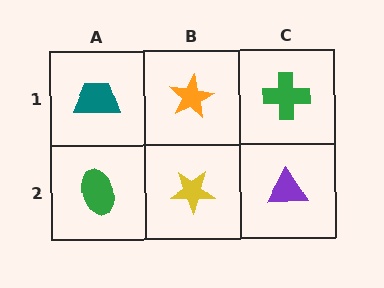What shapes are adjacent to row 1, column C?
A purple triangle (row 2, column C), an orange star (row 1, column B).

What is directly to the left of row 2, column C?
A yellow star.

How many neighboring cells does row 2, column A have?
2.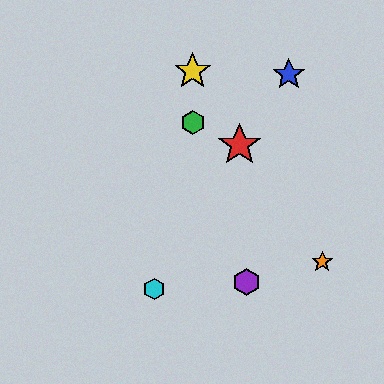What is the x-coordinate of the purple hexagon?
The purple hexagon is at x≈247.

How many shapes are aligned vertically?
2 shapes (the green hexagon, the yellow star) are aligned vertically.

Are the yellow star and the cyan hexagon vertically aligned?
No, the yellow star is at x≈193 and the cyan hexagon is at x≈154.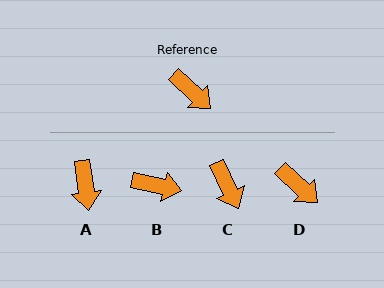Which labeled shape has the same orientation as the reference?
D.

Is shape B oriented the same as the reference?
No, it is off by about 31 degrees.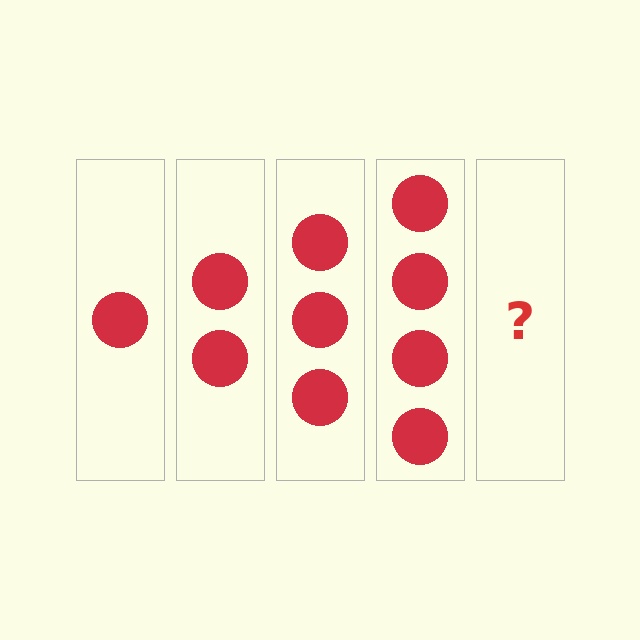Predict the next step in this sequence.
The next step is 5 circles.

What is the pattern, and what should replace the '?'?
The pattern is that each step adds one more circle. The '?' should be 5 circles.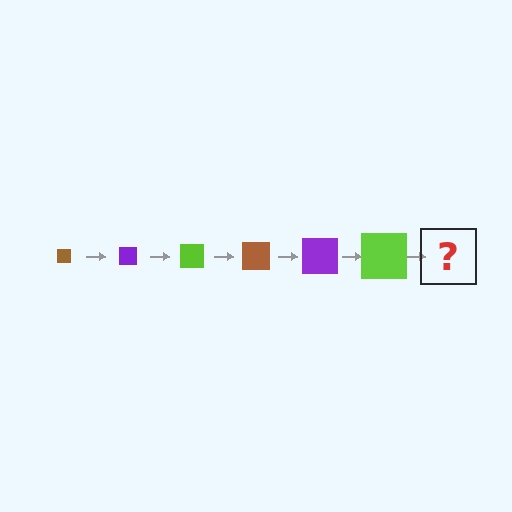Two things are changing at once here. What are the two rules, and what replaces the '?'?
The two rules are that the square grows larger each step and the color cycles through brown, purple, and lime. The '?' should be a brown square, larger than the previous one.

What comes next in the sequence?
The next element should be a brown square, larger than the previous one.